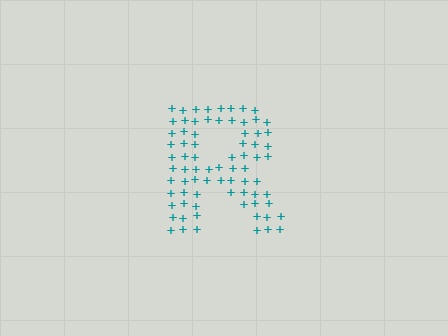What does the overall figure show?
The overall figure shows the letter R.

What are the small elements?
The small elements are plus signs.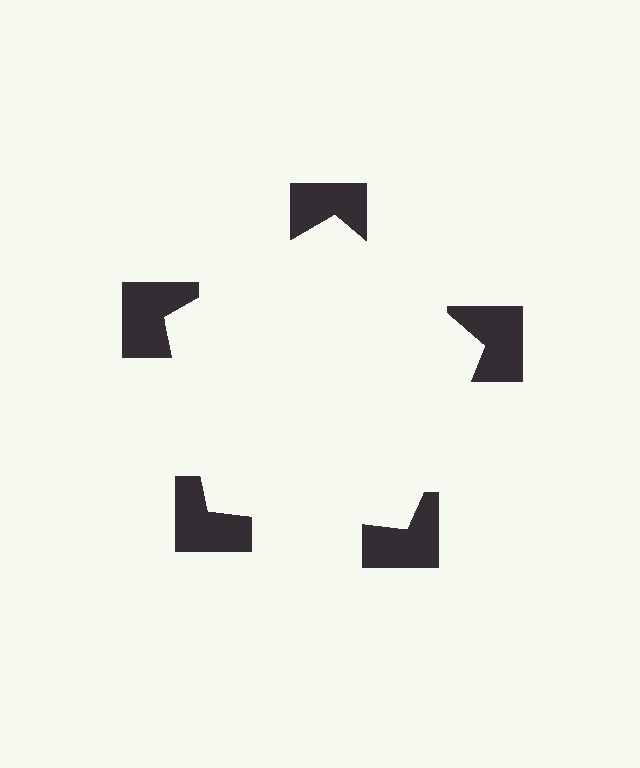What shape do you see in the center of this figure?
An illusory pentagon — its edges are inferred from the aligned wedge cuts in the notched squares, not physically drawn.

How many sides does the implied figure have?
5 sides.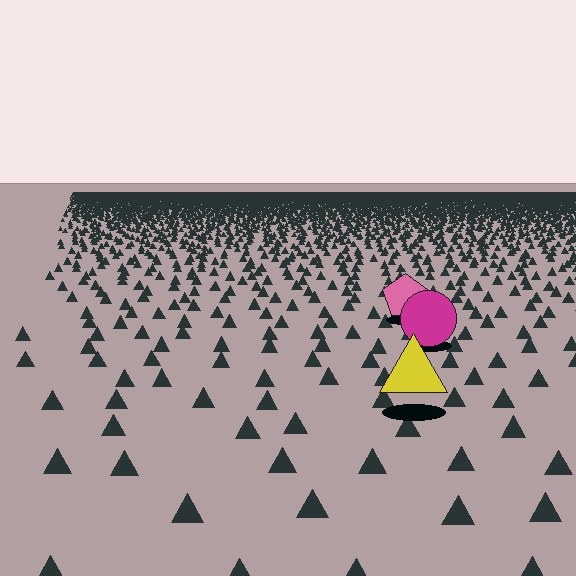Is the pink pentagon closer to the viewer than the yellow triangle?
No. The yellow triangle is closer — you can tell from the texture gradient: the ground texture is coarser near it.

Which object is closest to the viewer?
The yellow triangle is closest. The texture marks near it are larger and more spread out.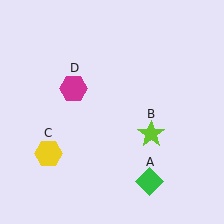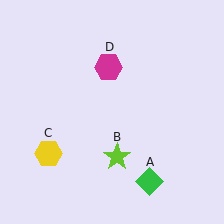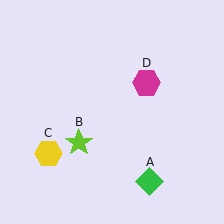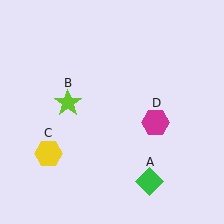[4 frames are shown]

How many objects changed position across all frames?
2 objects changed position: lime star (object B), magenta hexagon (object D).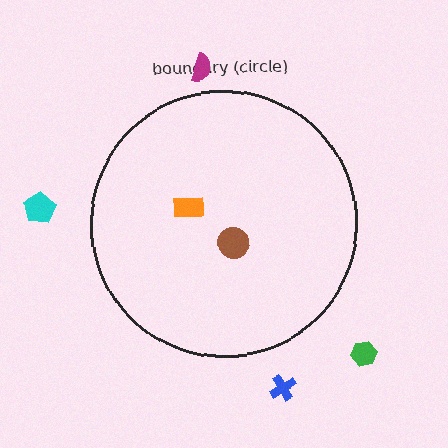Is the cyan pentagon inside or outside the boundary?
Outside.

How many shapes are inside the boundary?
2 inside, 4 outside.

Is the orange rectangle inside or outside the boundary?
Inside.